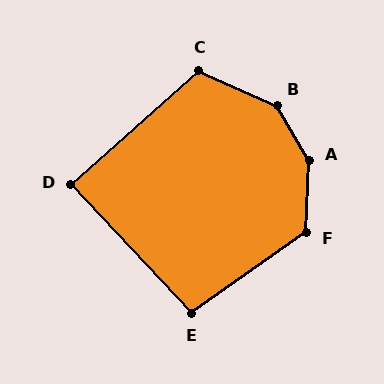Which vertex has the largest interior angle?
A, at approximately 148 degrees.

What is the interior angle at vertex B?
Approximately 144 degrees (obtuse).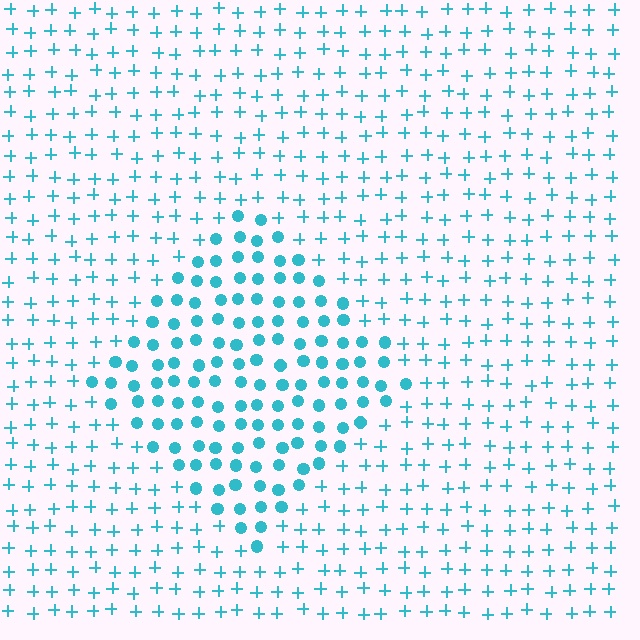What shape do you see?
I see a diamond.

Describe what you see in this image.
The image is filled with small cyan elements arranged in a uniform grid. A diamond-shaped region contains circles, while the surrounding area contains plus signs. The boundary is defined purely by the change in element shape.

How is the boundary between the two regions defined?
The boundary is defined by a change in element shape: circles inside vs. plus signs outside. All elements share the same color and spacing.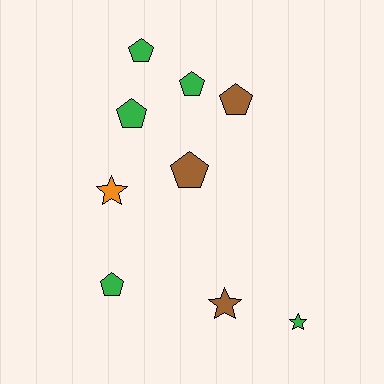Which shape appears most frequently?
Pentagon, with 6 objects.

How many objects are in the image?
There are 9 objects.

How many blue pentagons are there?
There are no blue pentagons.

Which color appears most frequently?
Green, with 5 objects.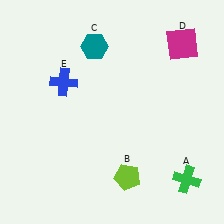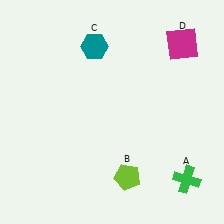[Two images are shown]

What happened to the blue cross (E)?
The blue cross (E) was removed in Image 2. It was in the top-left area of Image 1.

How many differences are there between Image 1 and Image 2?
There is 1 difference between the two images.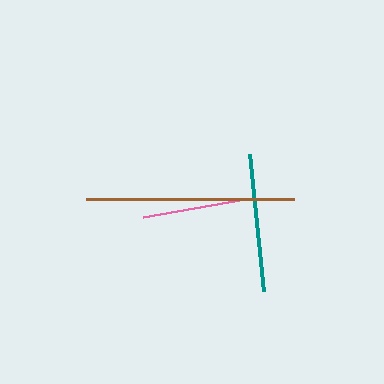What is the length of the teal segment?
The teal segment is approximately 138 pixels long.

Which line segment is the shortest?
The pink line is the shortest at approximately 104 pixels.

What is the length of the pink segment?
The pink segment is approximately 104 pixels long.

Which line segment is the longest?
The brown line is the longest at approximately 209 pixels.